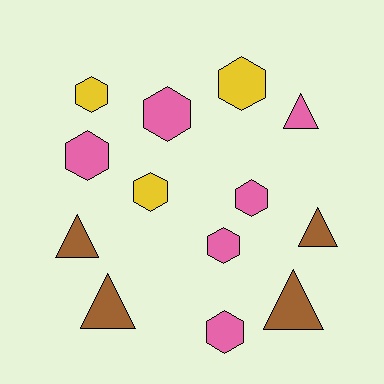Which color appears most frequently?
Pink, with 6 objects.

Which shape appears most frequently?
Hexagon, with 8 objects.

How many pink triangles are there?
There is 1 pink triangle.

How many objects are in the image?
There are 13 objects.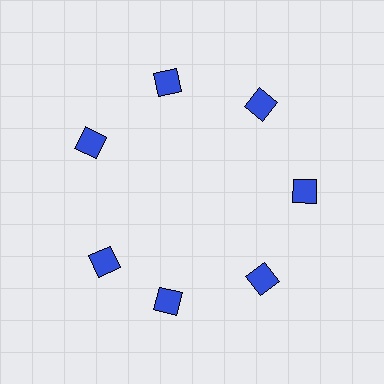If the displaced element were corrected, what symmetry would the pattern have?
It would have 7-fold rotational symmetry — the pattern would map onto itself every 51 degrees.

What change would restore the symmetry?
The symmetry would be restored by rotating it back into even spacing with its neighbors so that all 7 squares sit at equal angles and equal distance from the center.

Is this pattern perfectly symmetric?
No. The 7 blue squares are arranged in a ring, but one element near the 8 o'clock position is rotated out of alignment along the ring, breaking the 7-fold rotational symmetry.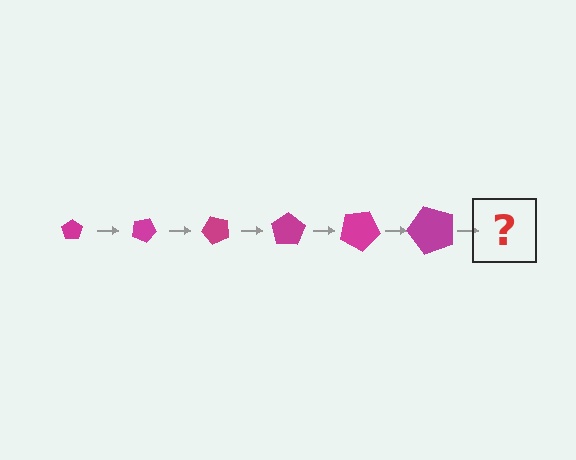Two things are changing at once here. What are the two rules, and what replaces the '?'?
The two rules are that the pentagon grows larger each step and it rotates 25 degrees each step. The '?' should be a pentagon, larger than the previous one and rotated 150 degrees from the start.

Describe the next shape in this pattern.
It should be a pentagon, larger than the previous one and rotated 150 degrees from the start.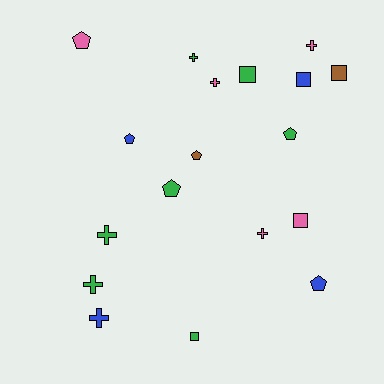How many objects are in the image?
There are 18 objects.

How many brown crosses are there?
There are no brown crosses.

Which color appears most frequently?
Green, with 7 objects.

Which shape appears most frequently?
Cross, with 7 objects.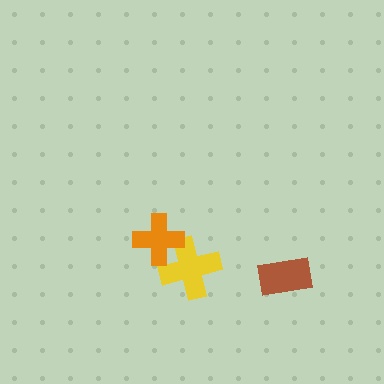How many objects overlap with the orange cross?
1 object overlaps with the orange cross.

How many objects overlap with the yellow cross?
1 object overlaps with the yellow cross.